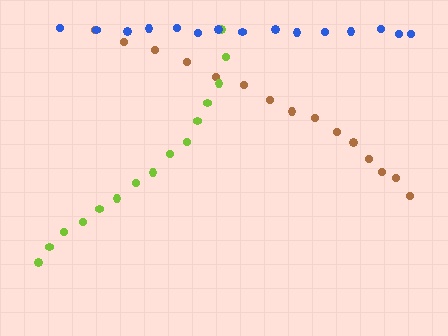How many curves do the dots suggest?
There are 3 distinct paths.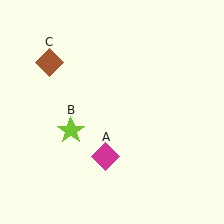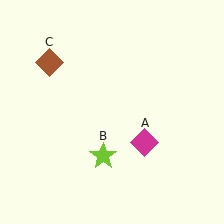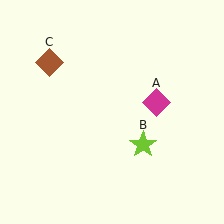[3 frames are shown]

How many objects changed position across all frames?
2 objects changed position: magenta diamond (object A), lime star (object B).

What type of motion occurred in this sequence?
The magenta diamond (object A), lime star (object B) rotated counterclockwise around the center of the scene.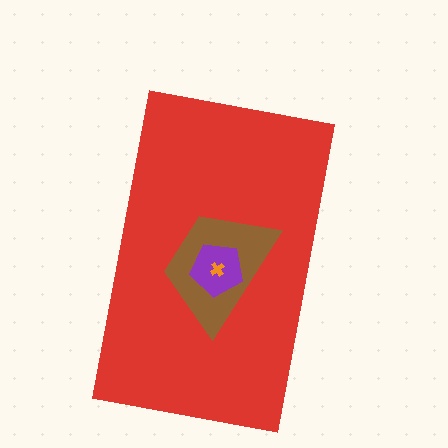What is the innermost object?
The orange cross.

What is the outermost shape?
The red rectangle.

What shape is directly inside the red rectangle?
The brown trapezoid.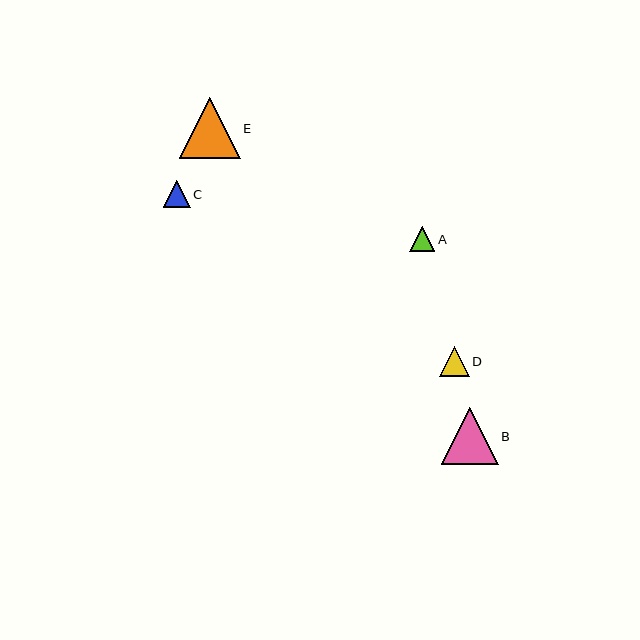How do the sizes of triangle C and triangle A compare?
Triangle C and triangle A are approximately the same size.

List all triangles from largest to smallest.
From largest to smallest: E, B, D, C, A.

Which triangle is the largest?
Triangle E is the largest with a size of approximately 61 pixels.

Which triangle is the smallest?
Triangle A is the smallest with a size of approximately 25 pixels.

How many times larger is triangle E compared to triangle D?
Triangle E is approximately 2.1 times the size of triangle D.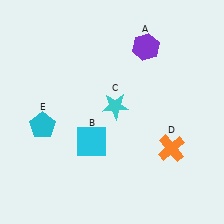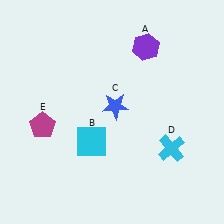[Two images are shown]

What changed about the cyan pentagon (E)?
In Image 1, E is cyan. In Image 2, it changed to magenta.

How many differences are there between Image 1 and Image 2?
There are 3 differences between the two images.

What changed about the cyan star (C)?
In Image 1, C is cyan. In Image 2, it changed to blue.